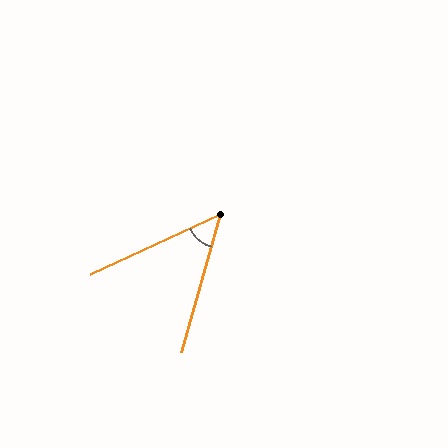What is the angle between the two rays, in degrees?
Approximately 49 degrees.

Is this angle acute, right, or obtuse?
It is acute.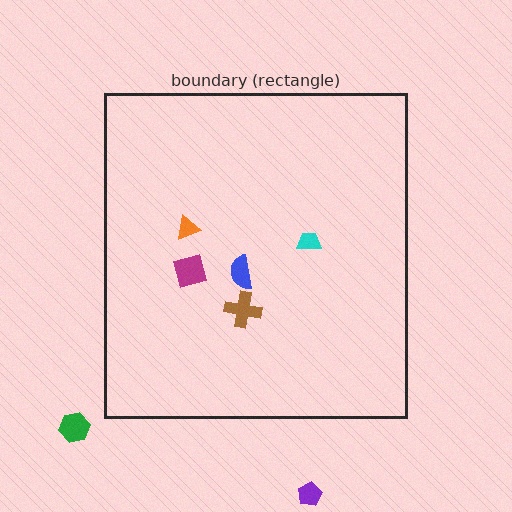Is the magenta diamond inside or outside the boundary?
Inside.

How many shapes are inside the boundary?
5 inside, 2 outside.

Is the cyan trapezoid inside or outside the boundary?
Inside.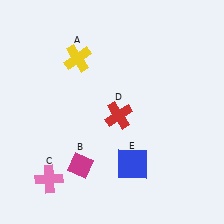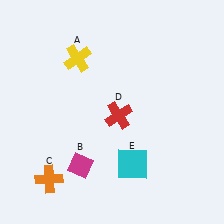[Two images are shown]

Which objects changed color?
C changed from pink to orange. E changed from blue to cyan.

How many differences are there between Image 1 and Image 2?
There are 2 differences between the two images.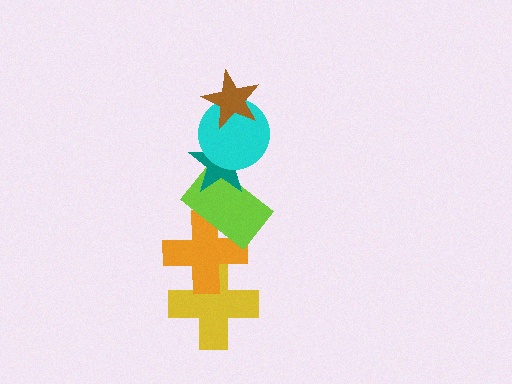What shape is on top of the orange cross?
The lime rectangle is on top of the orange cross.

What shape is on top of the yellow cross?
The orange cross is on top of the yellow cross.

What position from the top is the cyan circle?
The cyan circle is 2nd from the top.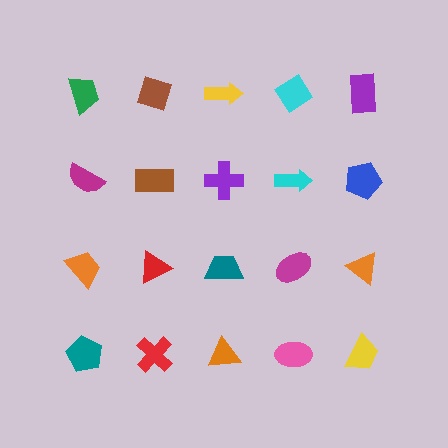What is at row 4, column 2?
A red cross.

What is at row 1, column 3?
A yellow arrow.